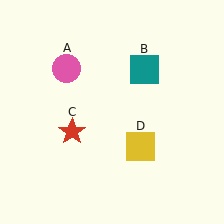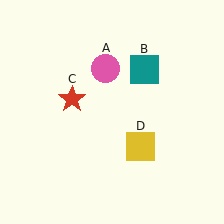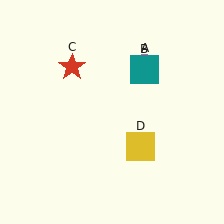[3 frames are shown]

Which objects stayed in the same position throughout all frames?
Teal square (object B) and yellow square (object D) remained stationary.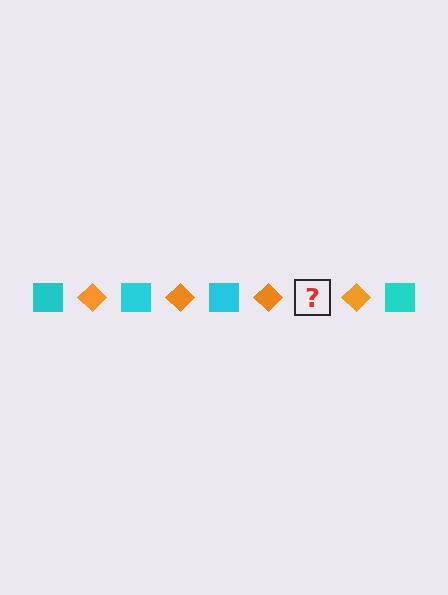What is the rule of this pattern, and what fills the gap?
The rule is that the pattern alternates between cyan square and orange diamond. The gap should be filled with a cyan square.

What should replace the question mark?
The question mark should be replaced with a cyan square.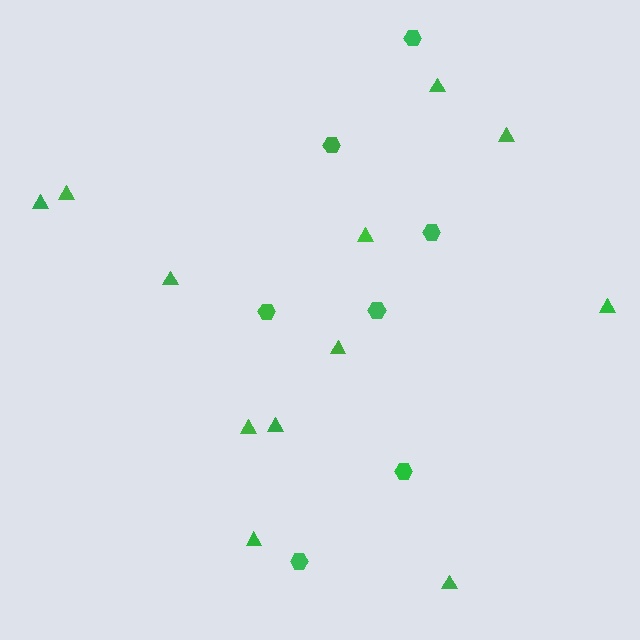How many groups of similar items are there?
There are 2 groups: one group of hexagons (7) and one group of triangles (12).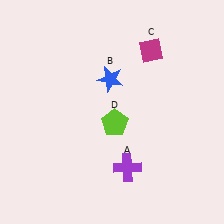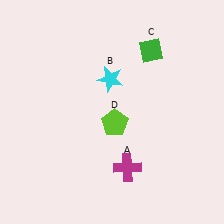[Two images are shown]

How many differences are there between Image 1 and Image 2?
There are 3 differences between the two images.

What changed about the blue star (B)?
In Image 1, B is blue. In Image 2, it changed to cyan.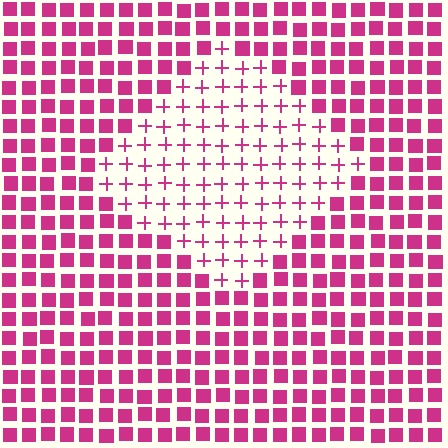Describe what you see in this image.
The image is filled with small magenta elements arranged in a uniform grid. A diamond-shaped region contains plus signs, while the surrounding area contains squares. The boundary is defined purely by the change in element shape.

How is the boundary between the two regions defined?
The boundary is defined by a change in element shape: plus signs inside vs. squares outside. All elements share the same color and spacing.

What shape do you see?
I see a diamond.